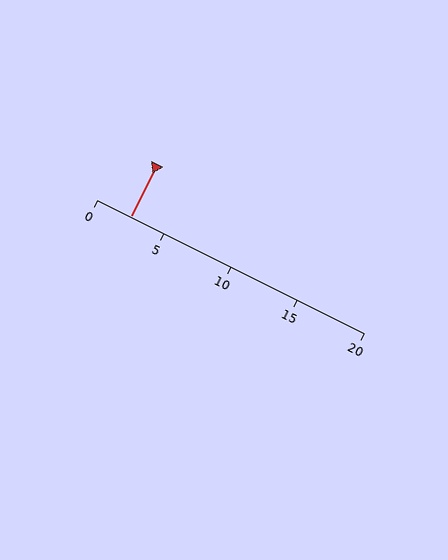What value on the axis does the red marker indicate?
The marker indicates approximately 2.5.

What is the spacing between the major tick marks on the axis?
The major ticks are spaced 5 apart.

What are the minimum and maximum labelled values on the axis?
The axis runs from 0 to 20.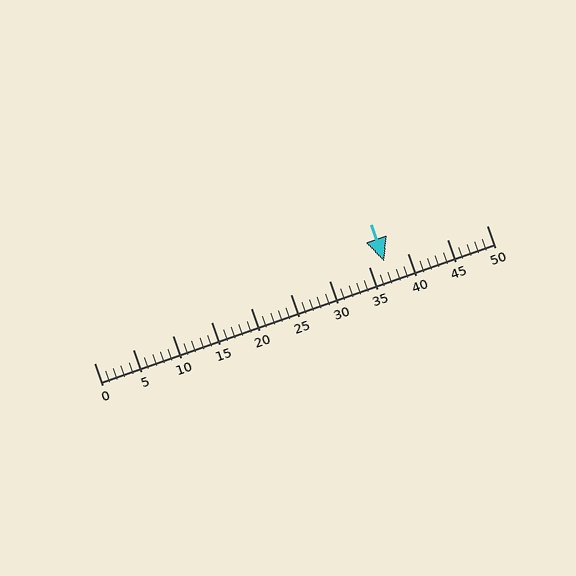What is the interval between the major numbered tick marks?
The major tick marks are spaced 5 units apart.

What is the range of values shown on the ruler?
The ruler shows values from 0 to 50.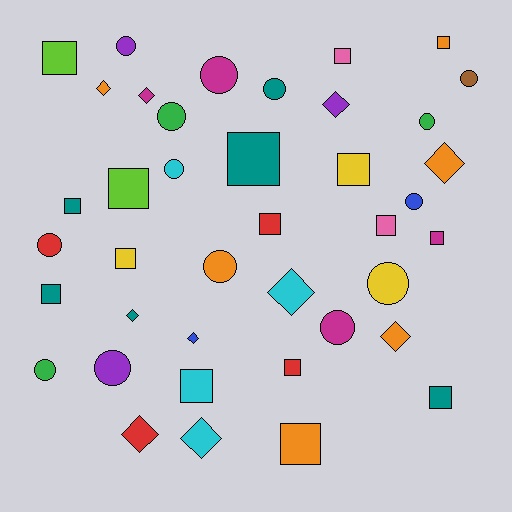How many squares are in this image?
There are 16 squares.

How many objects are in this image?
There are 40 objects.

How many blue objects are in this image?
There are 2 blue objects.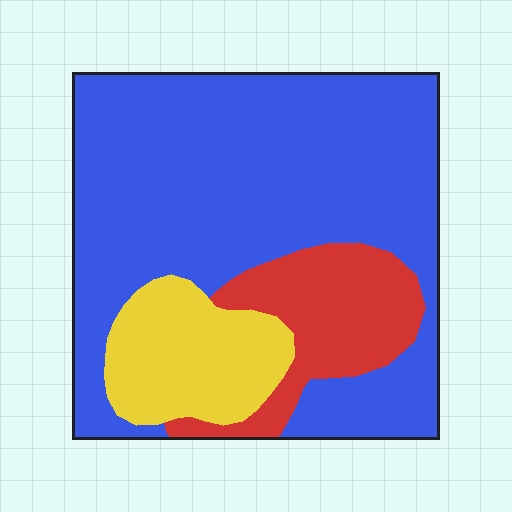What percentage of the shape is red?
Red covers 17% of the shape.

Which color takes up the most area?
Blue, at roughly 70%.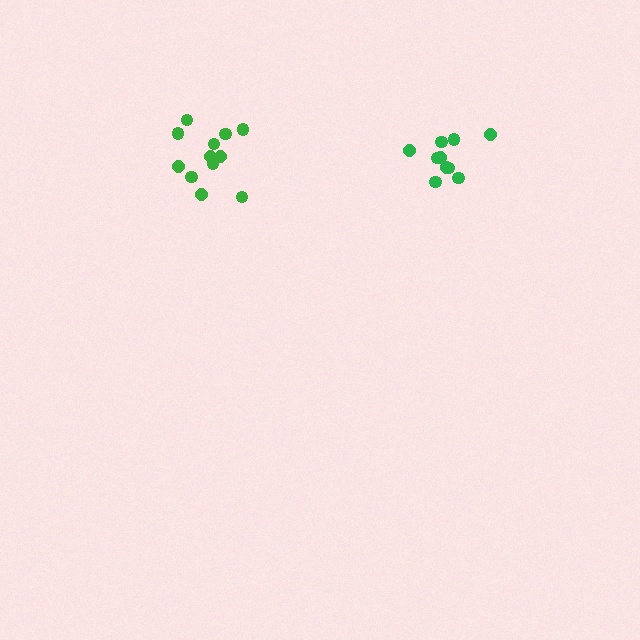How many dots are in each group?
Group 1: 10 dots, Group 2: 12 dots (22 total).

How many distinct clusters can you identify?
There are 2 distinct clusters.